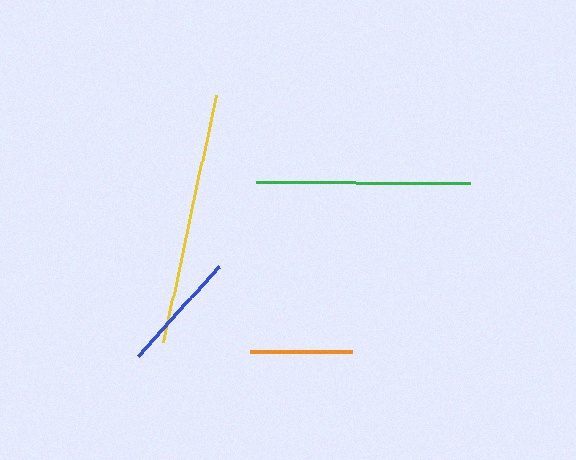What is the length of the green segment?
The green segment is approximately 213 pixels long.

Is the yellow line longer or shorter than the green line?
The yellow line is longer than the green line.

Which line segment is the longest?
The yellow line is the longest at approximately 252 pixels.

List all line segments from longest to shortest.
From longest to shortest: yellow, green, blue, orange.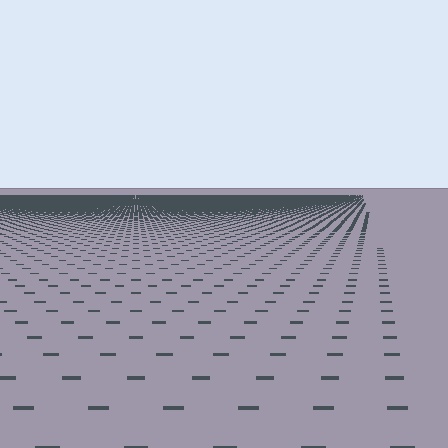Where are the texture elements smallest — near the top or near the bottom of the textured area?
Near the top.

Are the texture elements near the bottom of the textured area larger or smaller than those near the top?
Larger. Near the bottom, elements are closer to the viewer and appear at a bigger on-screen size.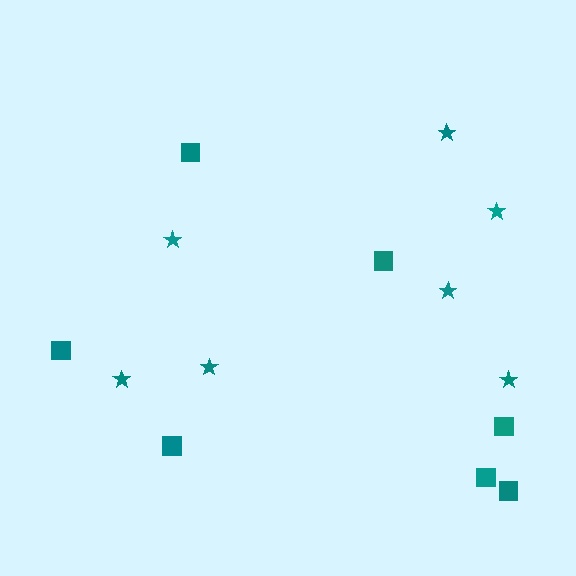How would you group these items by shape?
There are 2 groups: one group of squares (7) and one group of stars (7).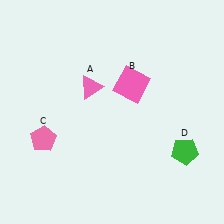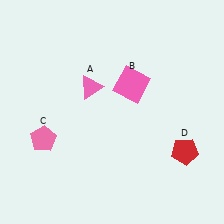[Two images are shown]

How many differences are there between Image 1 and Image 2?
There is 1 difference between the two images.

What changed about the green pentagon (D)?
In Image 1, D is green. In Image 2, it changed to red.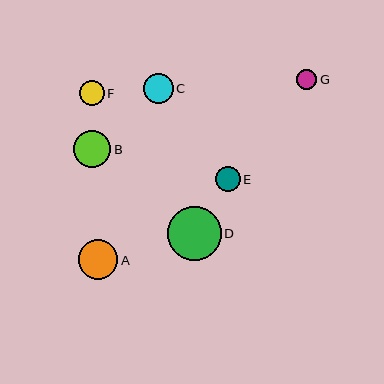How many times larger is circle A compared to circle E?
Circle A is approximately 1.6 times the size of circle E.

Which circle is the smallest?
Circle G is the smallest with a size of approximately 20 pixels.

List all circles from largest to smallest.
From largest to smallest: D, A, B, C, F, E, G.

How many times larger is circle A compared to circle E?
Circle A is approximately 1.6 times the size of circle E.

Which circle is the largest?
Circle D is the largest with a size of approximately 54 pixels.